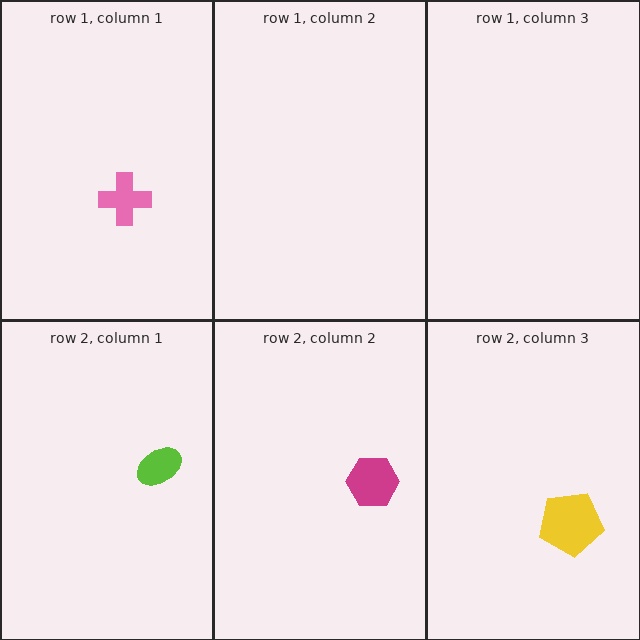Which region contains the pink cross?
The row 1, column 1 region.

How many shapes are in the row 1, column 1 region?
1.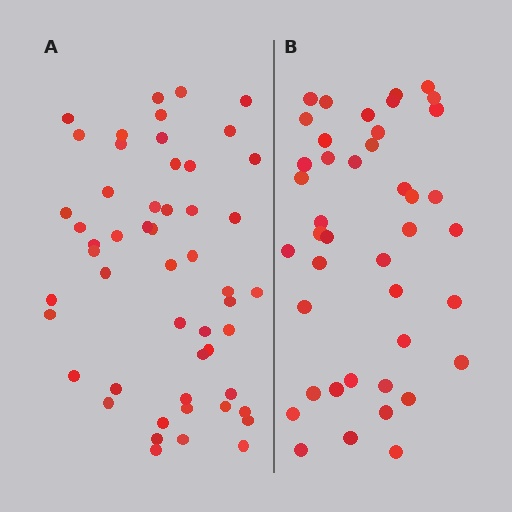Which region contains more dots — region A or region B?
Region A (the left region) has more dots.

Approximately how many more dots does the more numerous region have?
Region A has roughly 10 or so more dots than region B.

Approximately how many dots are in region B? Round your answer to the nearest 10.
About 40 dots. (The exact count is 42, which rounds to 40.)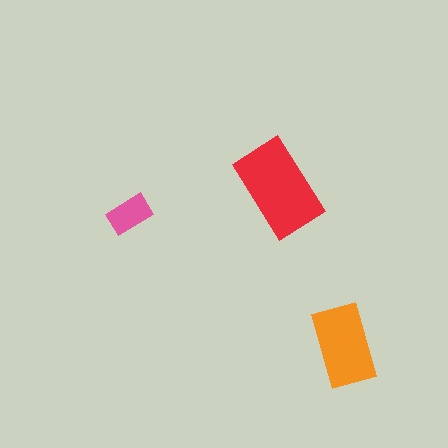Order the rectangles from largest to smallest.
the red one, the orange one, the pink one.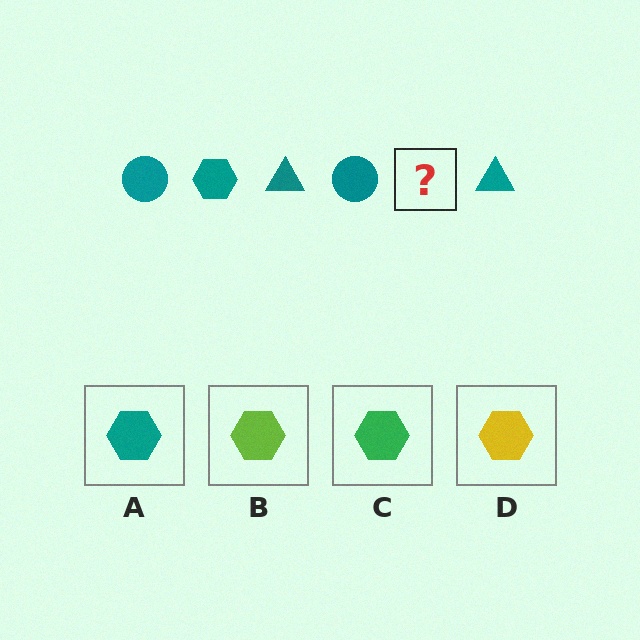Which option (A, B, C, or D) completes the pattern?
A.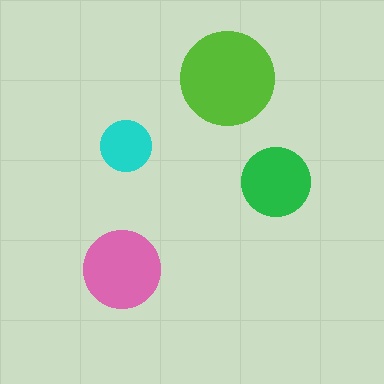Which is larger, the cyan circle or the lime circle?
The lime one.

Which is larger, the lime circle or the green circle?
The lime one.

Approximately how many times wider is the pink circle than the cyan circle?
About 1.5 times wider.